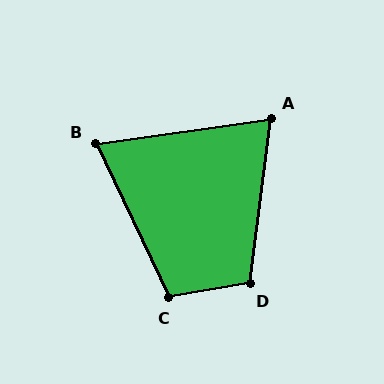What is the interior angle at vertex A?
Approximately 75 degrees (acute).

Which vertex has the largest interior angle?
D, at approximately 107 degrees.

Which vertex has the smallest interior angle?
B, at approximately 73 degrees.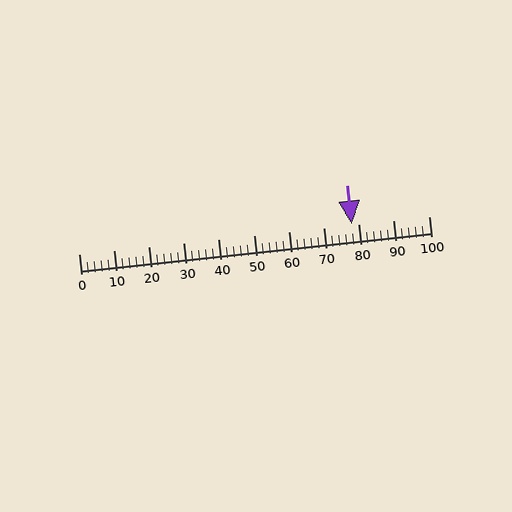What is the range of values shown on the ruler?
The ruler shows values from 0 to 100.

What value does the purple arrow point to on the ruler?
The purple arrow points to approximately 78.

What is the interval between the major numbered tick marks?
The major tick marks are spaced 10 units apart.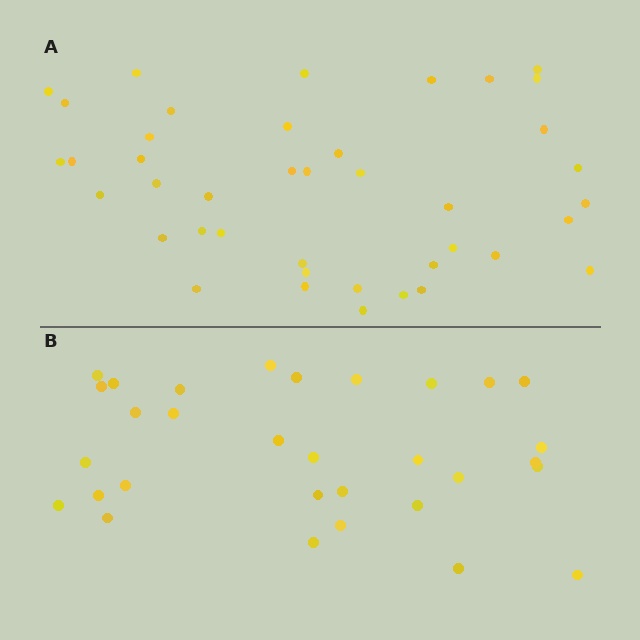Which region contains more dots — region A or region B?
Region A (the top region) has more dots.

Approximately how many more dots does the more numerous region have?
Region A has roughly 10 or so more dots than region B.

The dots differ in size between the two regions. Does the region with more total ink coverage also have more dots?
No. Region B has more total ink coverage because its dots are larger, but region A actually contains more individual dots. Total area can be misleading — the number of items is what matters here.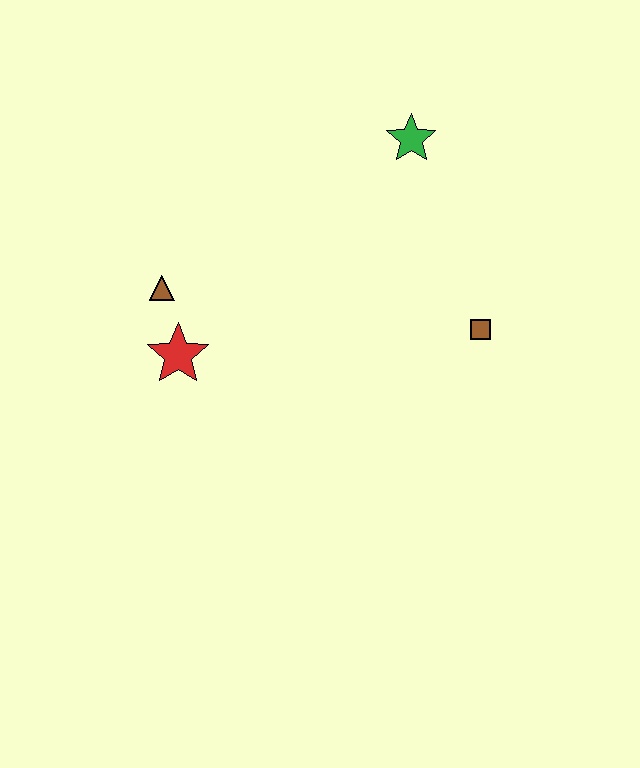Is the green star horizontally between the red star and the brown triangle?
No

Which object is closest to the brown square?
The green star is closest to the brown square.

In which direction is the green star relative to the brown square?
The green star is above the brown square.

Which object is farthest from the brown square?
The brown triangle is farthest from the brown square.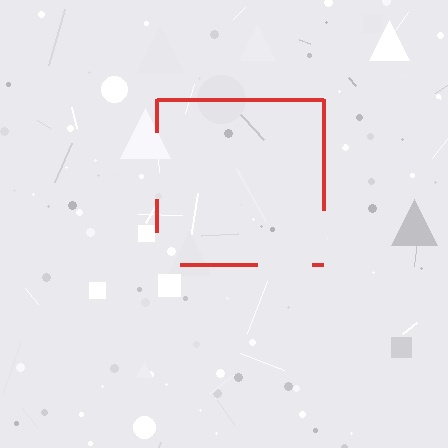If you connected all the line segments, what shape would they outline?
They would outline a square.